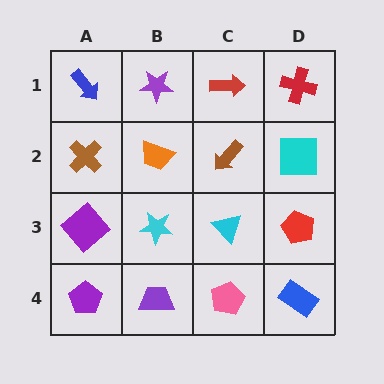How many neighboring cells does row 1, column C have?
3.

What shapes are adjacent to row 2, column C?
A red arrow (row 1, column C), a cyan triangle (row 3, column C), an orange trapezoid (row 2, column B), a cyan square (row 2, column D).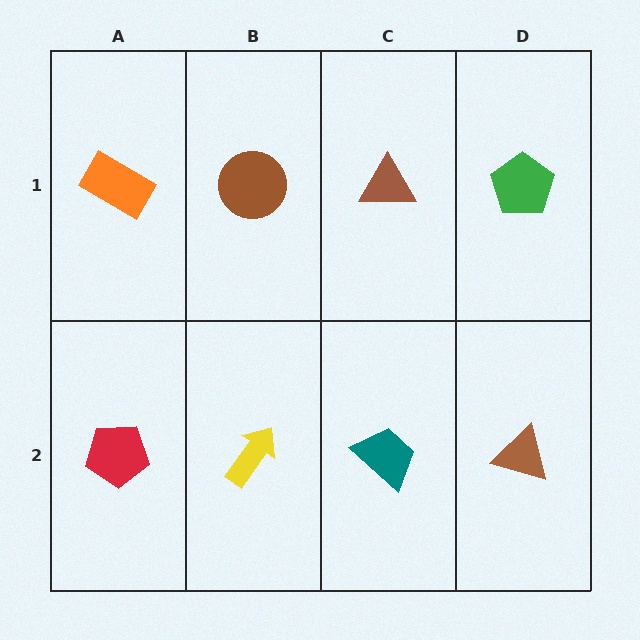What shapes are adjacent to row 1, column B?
A yellow arrow (row 2, column B), an orange rectangle (row 1, column A), a brown triangle (row 1, column C).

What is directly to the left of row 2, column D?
A teal trapezoid.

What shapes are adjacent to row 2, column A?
An orange rectangle (row 1, column A), a yellow arrow (row 2, column B).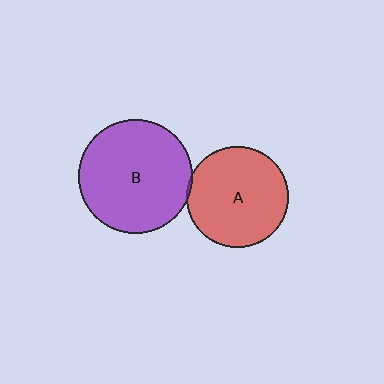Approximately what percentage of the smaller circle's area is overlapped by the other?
Approximately 5%.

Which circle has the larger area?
Circle B (purple).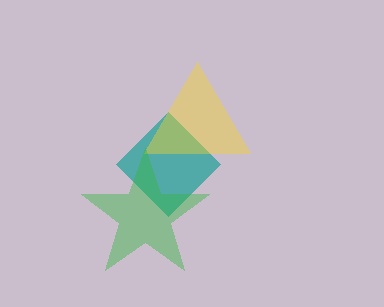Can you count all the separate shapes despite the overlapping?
Yes, there are 3 separate shapes.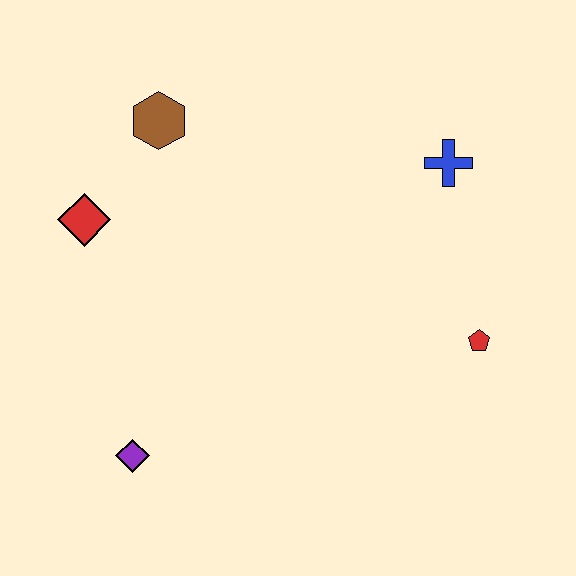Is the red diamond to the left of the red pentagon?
Yes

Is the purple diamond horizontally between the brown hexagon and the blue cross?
No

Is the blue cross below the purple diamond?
No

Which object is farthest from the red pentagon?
The red diamond is farthest from the red pentagon.